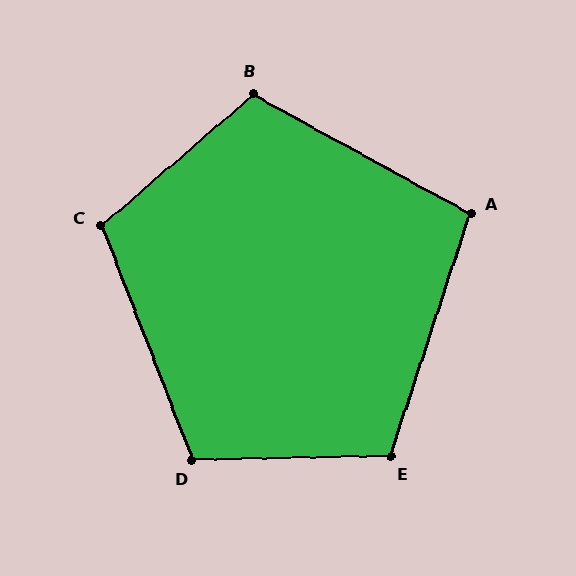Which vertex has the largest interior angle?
B, at approximately 110 degrees.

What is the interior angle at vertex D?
Approximately 110 degrees (obtuse).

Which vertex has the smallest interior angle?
A, at approximately 101 degrees.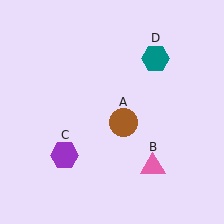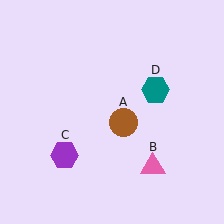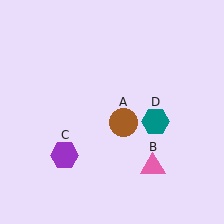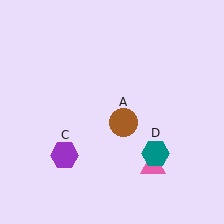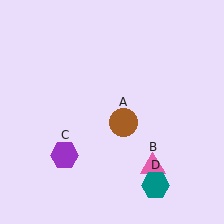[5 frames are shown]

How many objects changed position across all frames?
1 object changed position: teal hexagon (object D).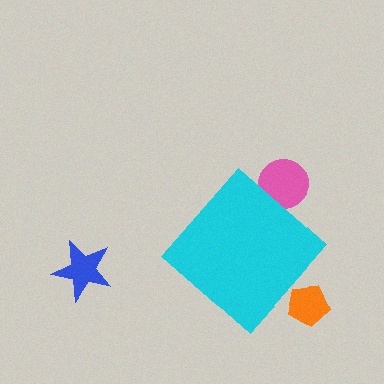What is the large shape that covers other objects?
A cyan diamond.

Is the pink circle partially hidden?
Yes, the pink circle is partially hidden behind the cyan diamond.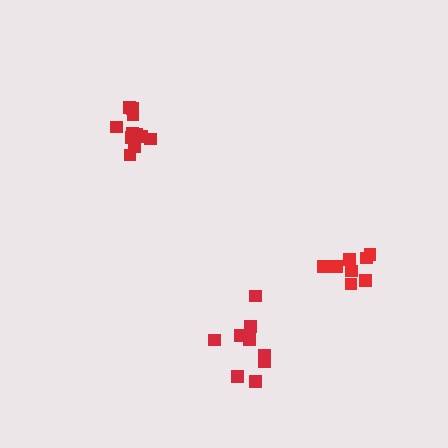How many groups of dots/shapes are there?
There are 3 groups.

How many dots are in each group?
Group 1: 8 dots, Group 2: 12 dots, Group 3: 9 dots (29 total).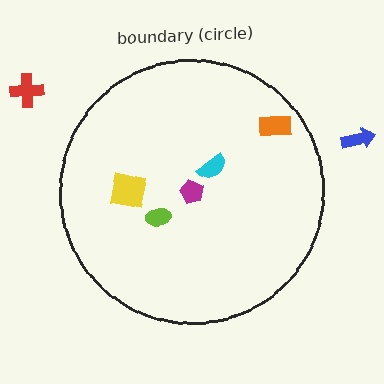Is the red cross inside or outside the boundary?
Outside.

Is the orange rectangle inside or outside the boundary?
Inside.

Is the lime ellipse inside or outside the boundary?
Inside.